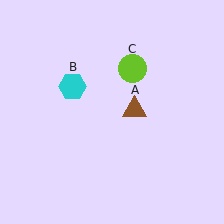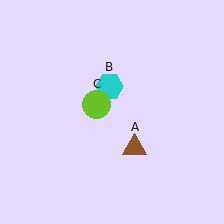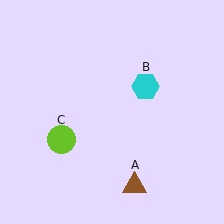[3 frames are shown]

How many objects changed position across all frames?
3 objects changed position: brown triangle (object A), cyan hexagon (object B), lime circle (object C).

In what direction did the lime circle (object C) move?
The lime circle (object C) moved down and to the left.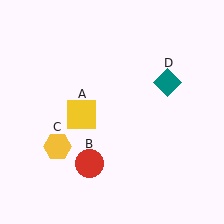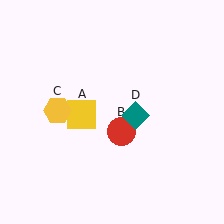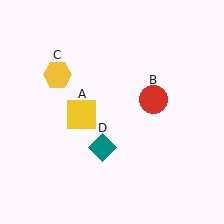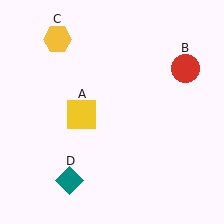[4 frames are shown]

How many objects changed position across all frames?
3 objects changed position: red circle (object B), yellow hexagon (object C), teal diamond (object D).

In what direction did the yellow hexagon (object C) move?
The yellow hexagon (object C) moved up.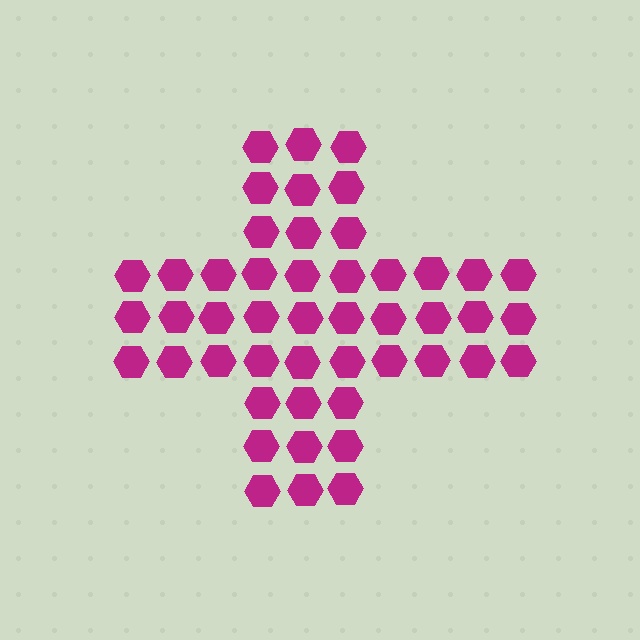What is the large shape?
The large shape is a cross.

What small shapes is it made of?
It is made of small hexagons.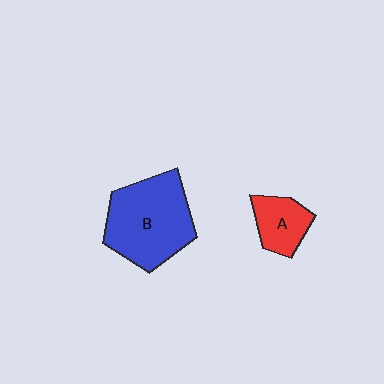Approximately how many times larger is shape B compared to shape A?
Approximately 2.4 times.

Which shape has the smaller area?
Shape A (red).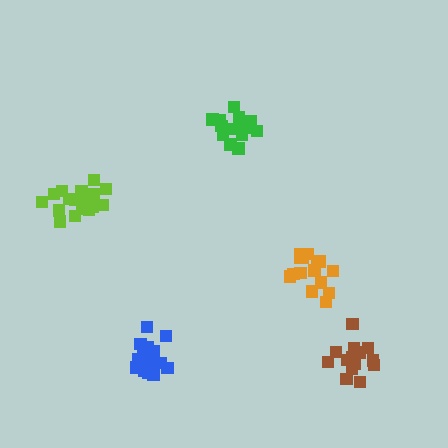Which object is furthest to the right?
The brown cluster is rightmost.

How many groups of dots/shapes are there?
There are 5 groups.